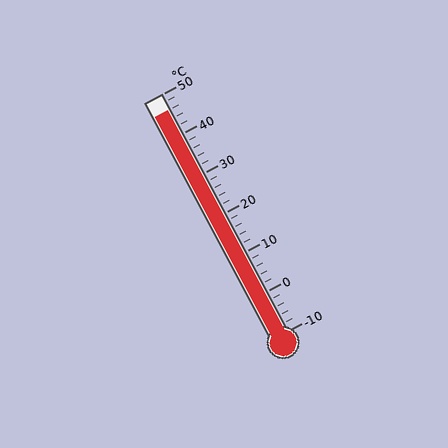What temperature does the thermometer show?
The thermometer shows approximately 46°C.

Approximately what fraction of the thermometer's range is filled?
The thermometer is filled to approximately 95% of its range.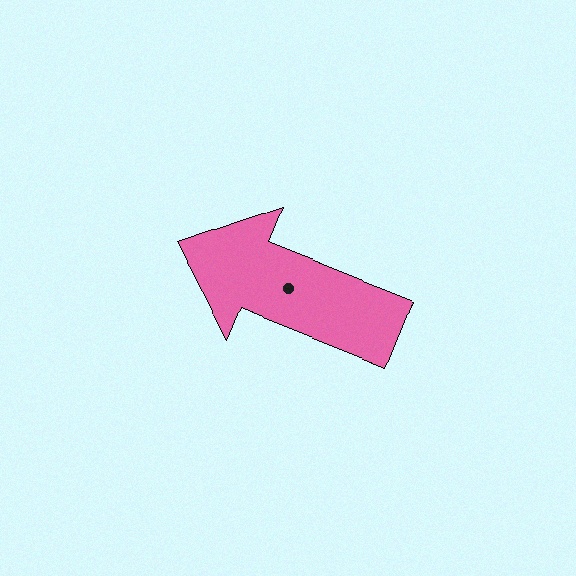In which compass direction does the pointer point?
West.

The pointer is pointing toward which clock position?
Roughly 10 o'clock.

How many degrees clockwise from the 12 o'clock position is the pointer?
Approximately 292 degrees.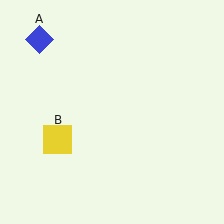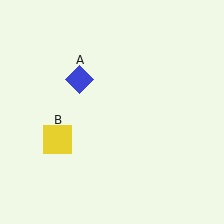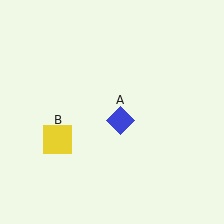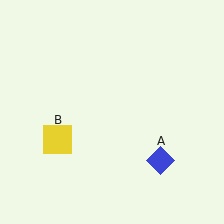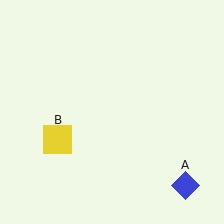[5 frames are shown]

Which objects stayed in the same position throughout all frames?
Yellow square (object B) remained stationary.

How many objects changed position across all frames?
1 object changed position: blue diamond (object A).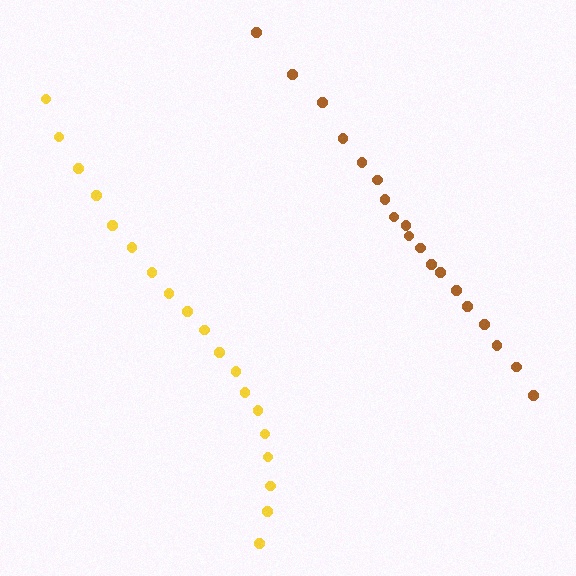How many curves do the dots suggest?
There are 2 distinct paths.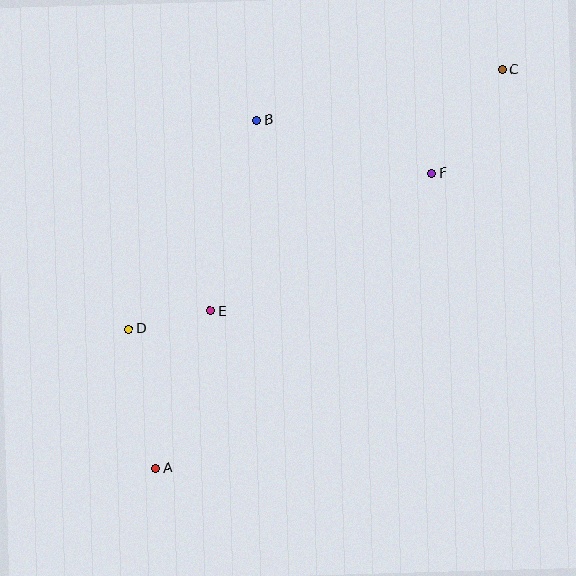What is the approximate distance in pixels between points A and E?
The distance between A and E is approximately 166 pixels.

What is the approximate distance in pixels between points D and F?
The distance between D and F is approximately 340 pixels.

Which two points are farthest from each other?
Points A and C are farthest from each other.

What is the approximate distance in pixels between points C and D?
The distance between C and D is approximately 455 pixels.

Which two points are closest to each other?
Points D and E are closest to each other.